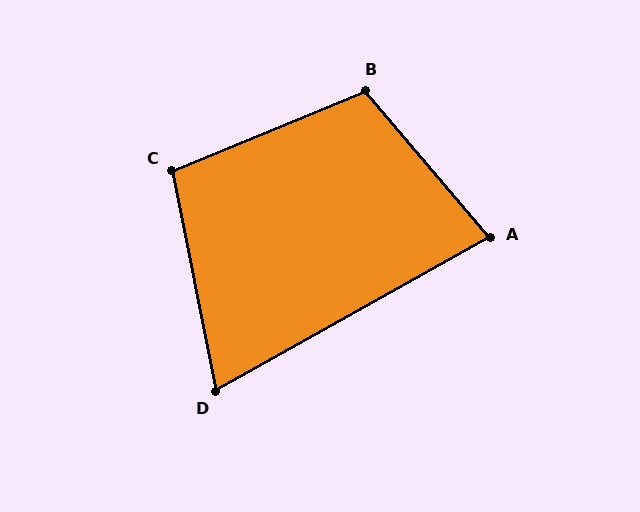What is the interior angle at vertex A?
Approximately 79 degrees (acute).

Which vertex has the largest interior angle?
B, at approximately 108 degrees.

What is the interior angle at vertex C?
Approximately 101 degrees (obtuse).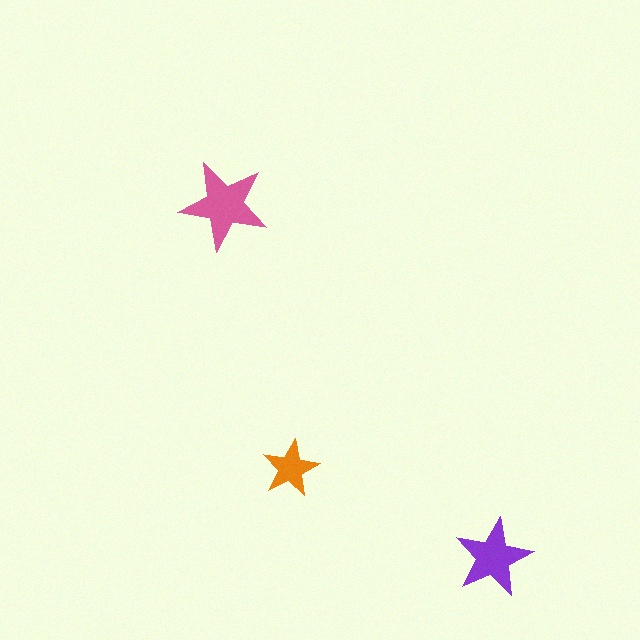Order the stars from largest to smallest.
the pink one, the purple one, the orange one.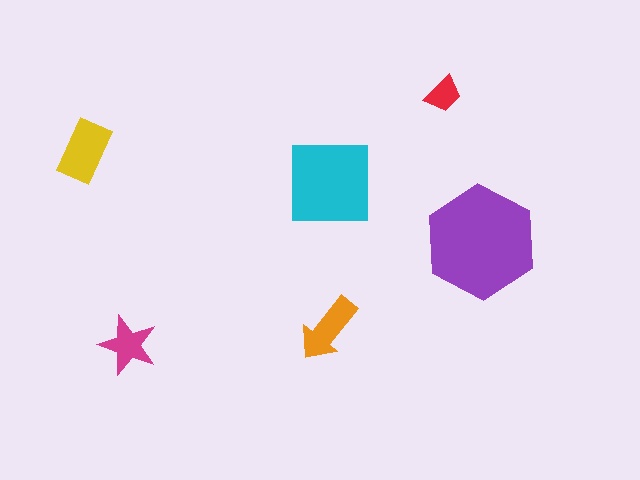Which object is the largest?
The purple hexagon.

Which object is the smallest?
The red trapezoid.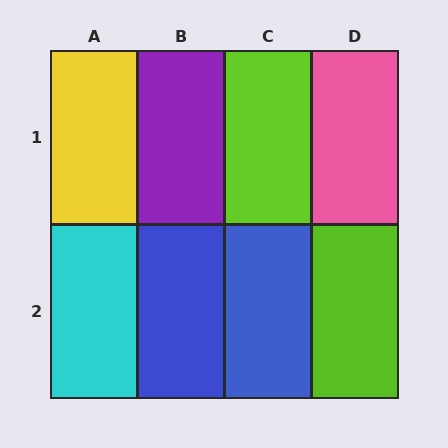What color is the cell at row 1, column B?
Purple.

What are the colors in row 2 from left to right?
Cyan, blue, blue, lime.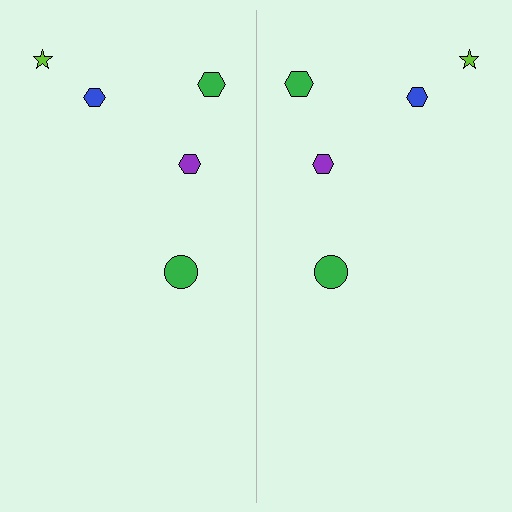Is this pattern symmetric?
Yes, this pattern has bilateral (reflection) symmetry.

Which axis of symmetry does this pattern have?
The pattern has a vertical axis of symmetry running through the center of the image.